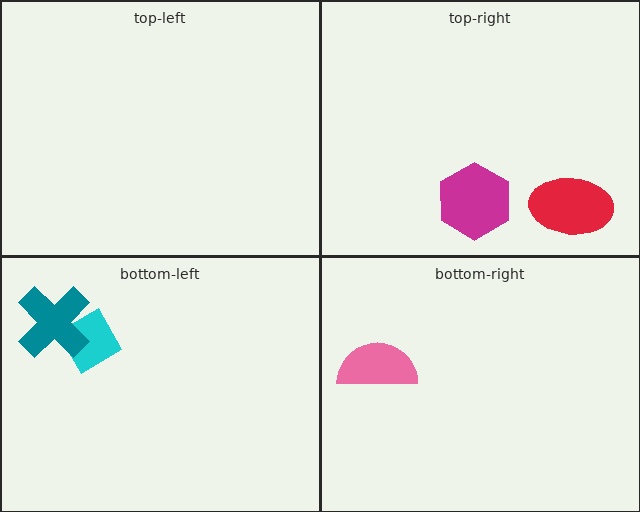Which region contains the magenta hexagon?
The top-right region.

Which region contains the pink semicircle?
The bottom-right region.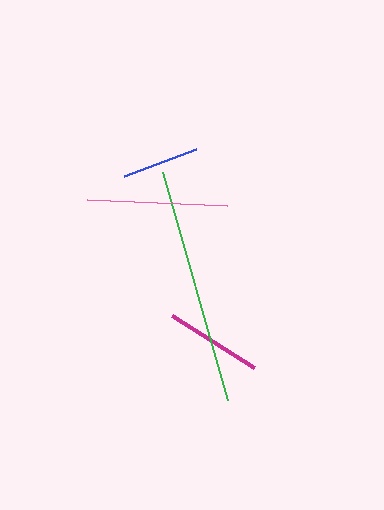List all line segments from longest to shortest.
From longest to shortest: green, pink, magenta, blue.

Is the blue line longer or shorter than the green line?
The green line is longer than the blue line.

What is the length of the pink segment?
The pink segment is approximately 140 pixels long.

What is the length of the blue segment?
The blue segment is approximately 76 pixels long.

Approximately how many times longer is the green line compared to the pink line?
The green line is approximately 1.7 times the length of the pink line.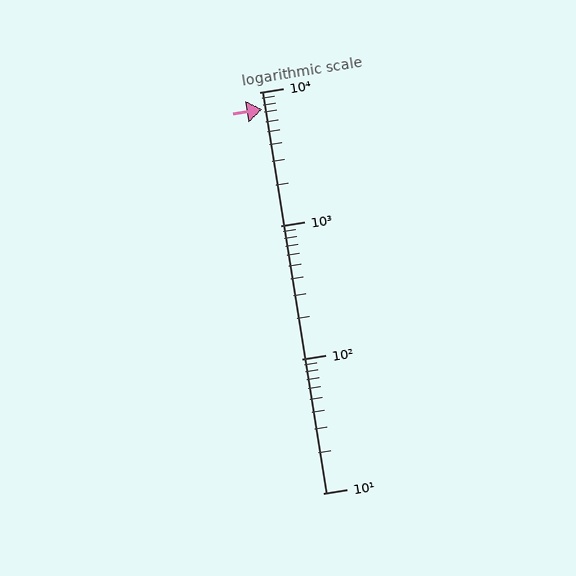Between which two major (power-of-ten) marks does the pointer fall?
The pointer is between 1000 and 10000.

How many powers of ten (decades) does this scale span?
The scale spans 3 decades, from 10 to 10000.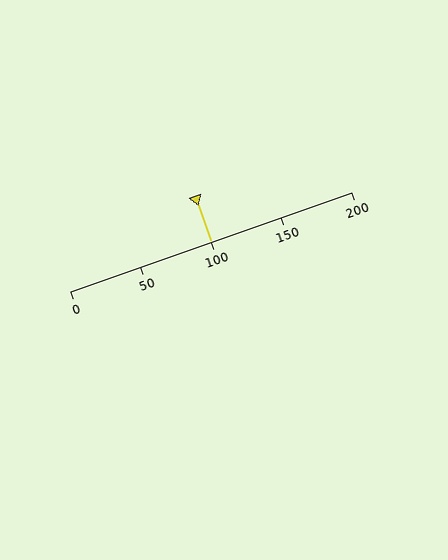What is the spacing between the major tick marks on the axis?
The major ticks are spaced 50 apart.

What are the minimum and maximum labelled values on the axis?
The axis runs from 0 to 200.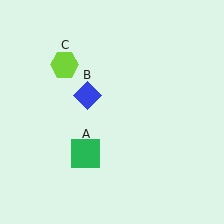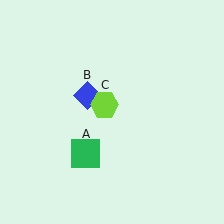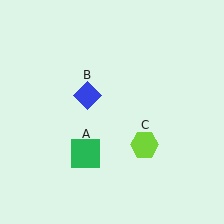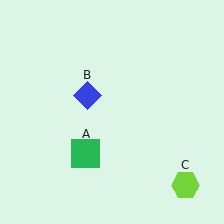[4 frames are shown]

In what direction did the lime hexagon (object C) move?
The lime hexagon (object C) moved down and to the right.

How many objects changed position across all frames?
1 object changed position: lime hexagon (object C).